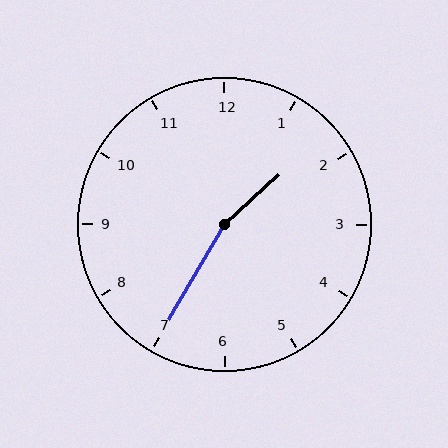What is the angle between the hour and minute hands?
Approximately 162 degrees.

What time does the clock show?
1:35.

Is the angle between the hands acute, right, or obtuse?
It is obtuse.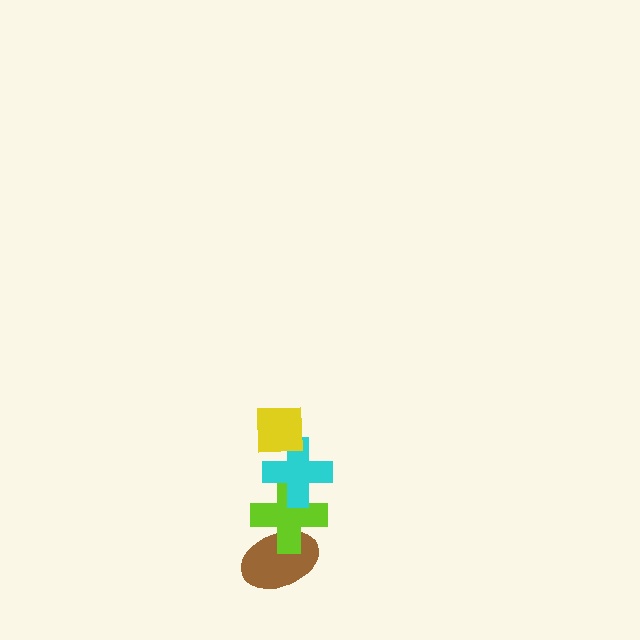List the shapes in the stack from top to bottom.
From top to bottom: the yellow square, the cyan cross, the lime cross, the brown ellipse.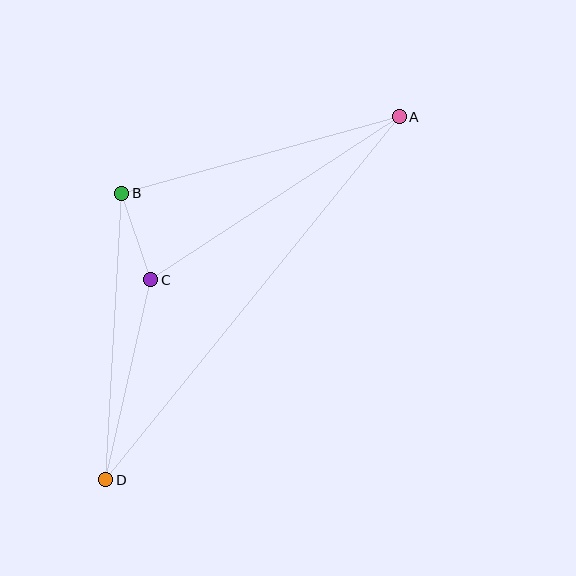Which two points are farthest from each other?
Points A and D are farthest from each other.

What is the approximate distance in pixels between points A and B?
The distance between A and B is approximately 288 pixels.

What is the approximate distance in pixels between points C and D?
The distance between C and D is approximately 205 pixels.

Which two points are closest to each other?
Points B and C are closest to each other.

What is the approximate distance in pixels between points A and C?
The distance between A and C is approximately 297 pixels.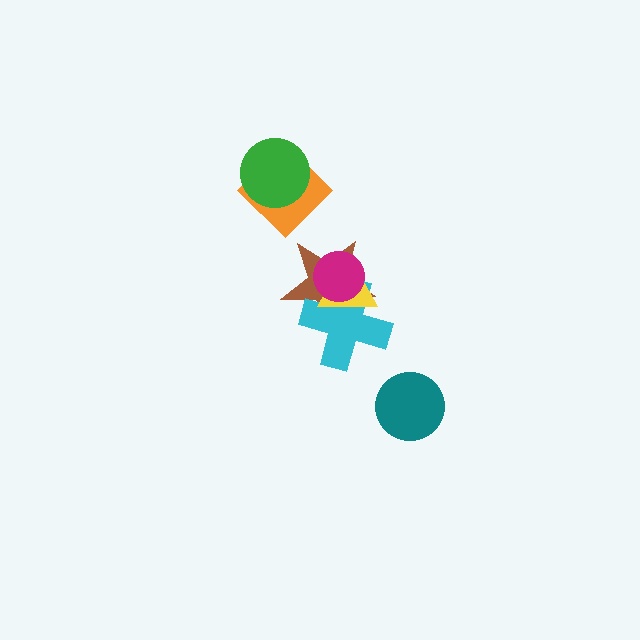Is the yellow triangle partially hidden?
Yes, it is partially covered by another shape.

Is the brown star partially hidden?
Yes, it is partially covered by another shape.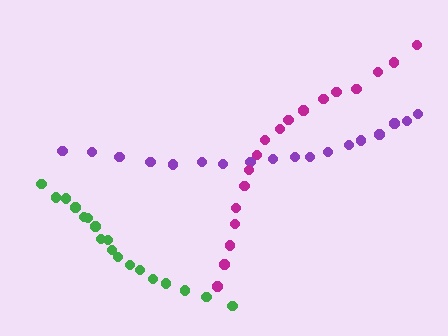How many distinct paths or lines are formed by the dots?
There are 3 distinct paths.